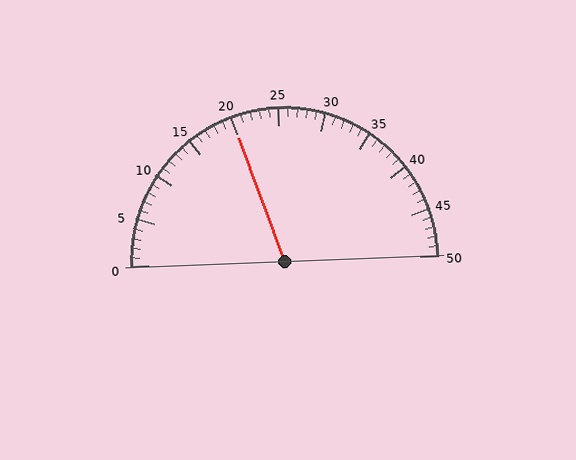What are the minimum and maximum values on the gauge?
The gauge ranges from 0 to 50.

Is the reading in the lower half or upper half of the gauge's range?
The reading is in the lower half of the range (0 to 50).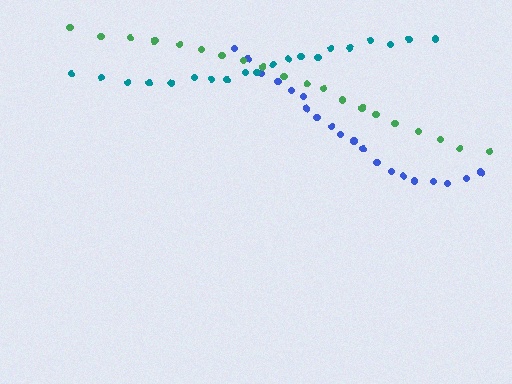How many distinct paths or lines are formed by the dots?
There are 3 distinct paths.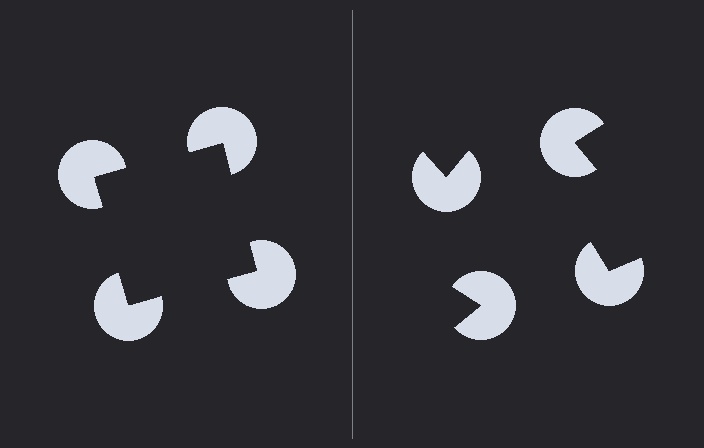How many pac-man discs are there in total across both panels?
8 — 4 on each side.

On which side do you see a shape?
An illusory square appears on the left side. On the right side the wedge cuts are rotated, so no coherent shape forms.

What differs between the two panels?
The pac-man discs are positioned identically on both sides; only the wedge orientations differ. On the left they align to a square; on the right they are misaligned.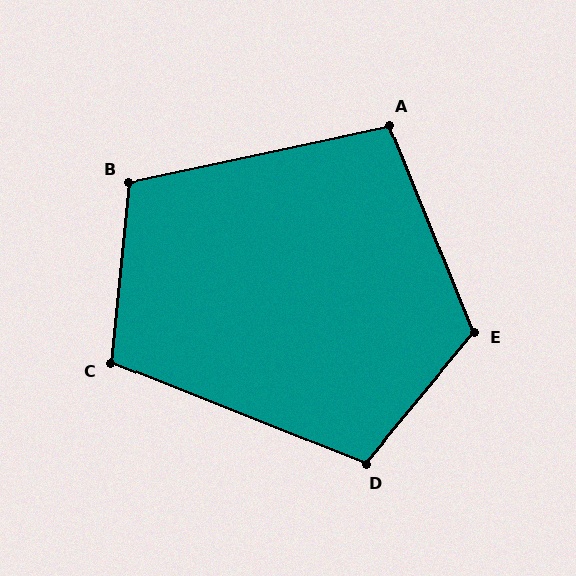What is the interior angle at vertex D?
Approximately 108 degrees (obtuse).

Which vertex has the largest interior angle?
E, at approximately 118 degrees.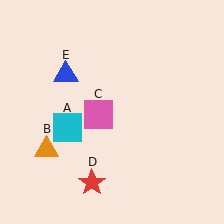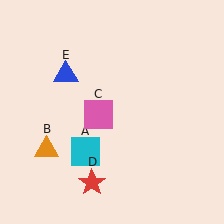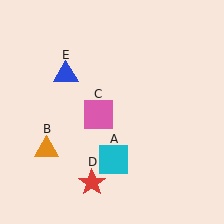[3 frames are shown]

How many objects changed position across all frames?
1 object changed position: cyan square (object A).